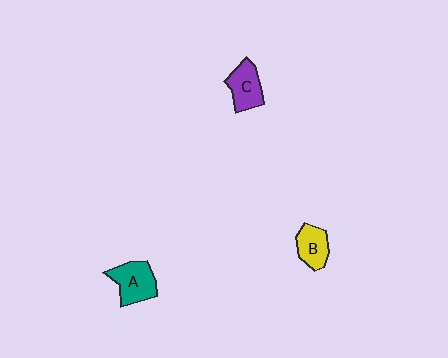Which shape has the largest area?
Shape A (teal).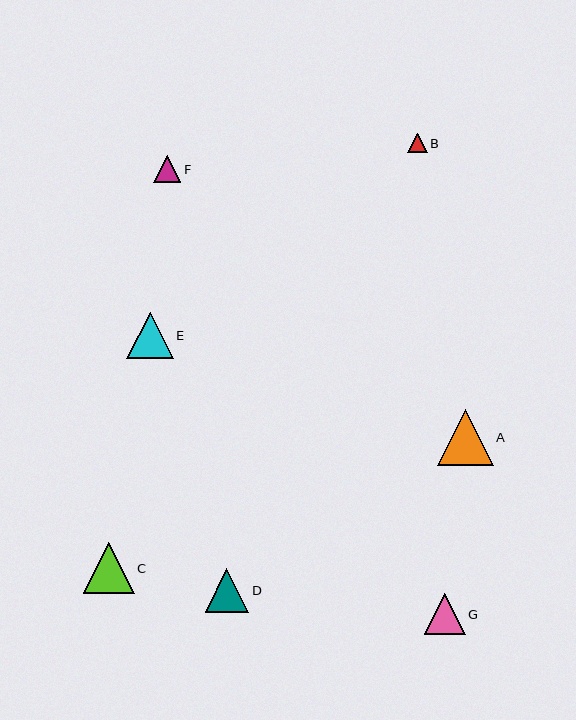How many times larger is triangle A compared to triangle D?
Triangle A is approximately 1.3 times the size of triangle D.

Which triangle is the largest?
Triangle A is the largest with a size of approximately 56 pixels.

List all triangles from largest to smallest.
From largest to smallest: A, C, E, D, G, F, B.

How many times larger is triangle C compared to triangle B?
Triangle C is approximately 2.6 times the size of triangle B.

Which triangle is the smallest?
Triangle B is the smallest with a size of approximately 19 pixels.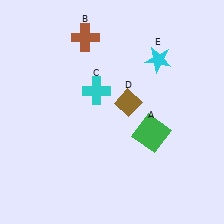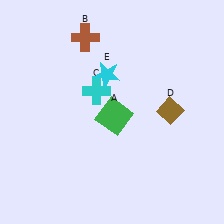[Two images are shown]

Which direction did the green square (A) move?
The green square (A) moved left.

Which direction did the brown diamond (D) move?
The brown diamond (D) moved right.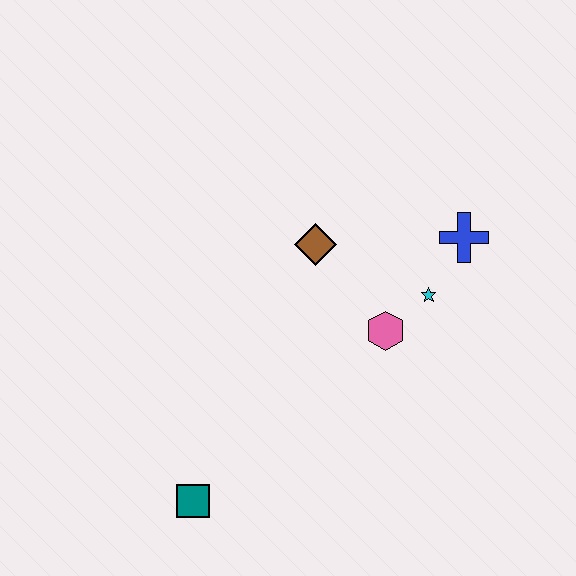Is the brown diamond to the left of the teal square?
No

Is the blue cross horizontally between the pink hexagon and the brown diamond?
No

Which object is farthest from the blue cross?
The teal square is farthest from the blue cross.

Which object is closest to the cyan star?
The pink hexagon is closest to the cyan star.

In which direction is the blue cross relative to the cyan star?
The blue cross is above the cyan star.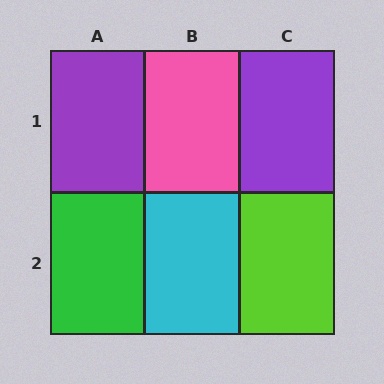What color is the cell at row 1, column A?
Purple.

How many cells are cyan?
1 cell is cyan.